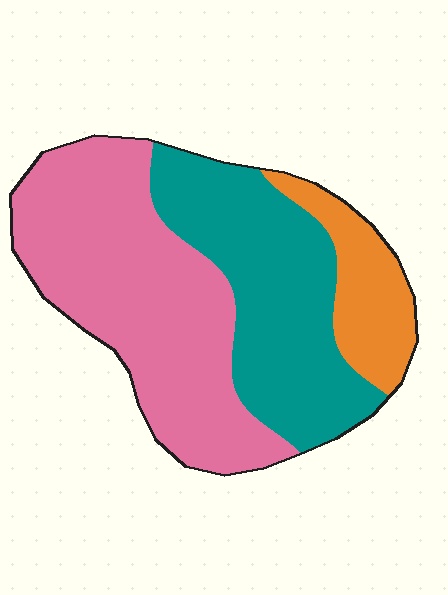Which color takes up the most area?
Pink, at roughly 50%.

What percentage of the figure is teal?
Teal takes up between a quarter and a half of the figure.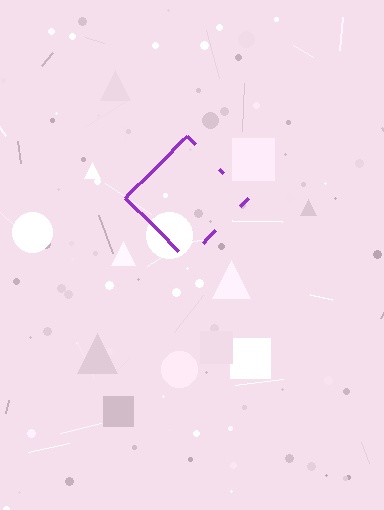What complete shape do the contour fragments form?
The contour fragments form a diamond.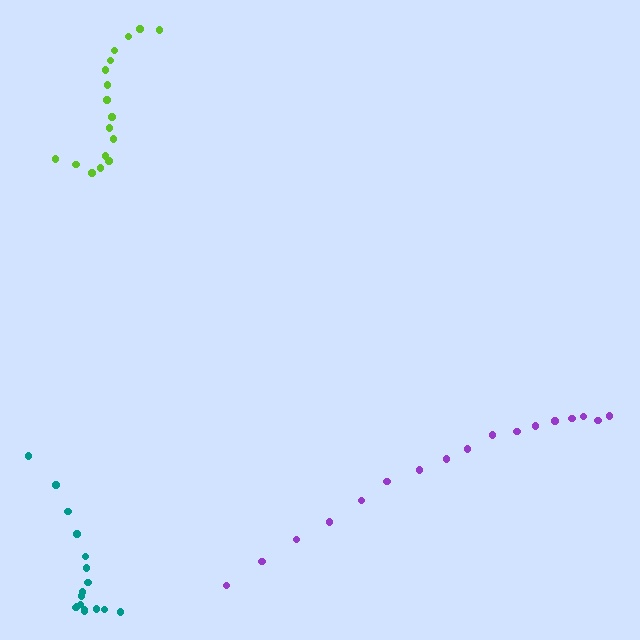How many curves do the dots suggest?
There are 3 distinct paths.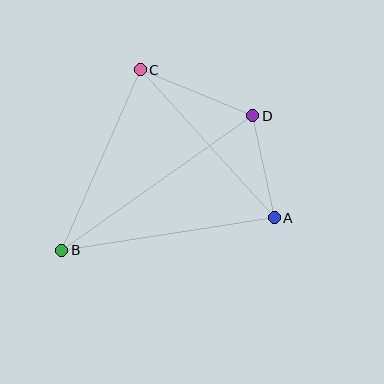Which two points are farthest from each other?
Points B and D are farthest from each other.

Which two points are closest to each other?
Points A and D are closest to each other.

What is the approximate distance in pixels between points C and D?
The distance between C and D is approximately 122 pixels.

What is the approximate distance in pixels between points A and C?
The distance between A and C is approximately 200 pixels.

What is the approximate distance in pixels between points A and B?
The distance between A and B is approximately 215 pixels.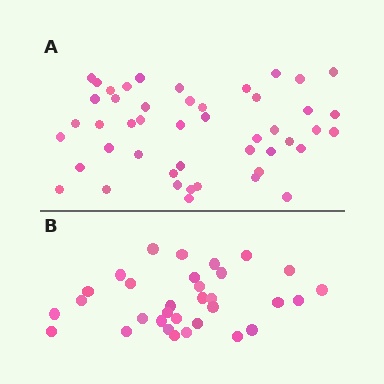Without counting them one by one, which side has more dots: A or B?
Region A (the top region) has more dots.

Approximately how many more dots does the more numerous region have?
Region A has approximately 15 more dots than region B.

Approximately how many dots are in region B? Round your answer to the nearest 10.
About 30 dots. (The exact count is 32, which rounds to 30.)